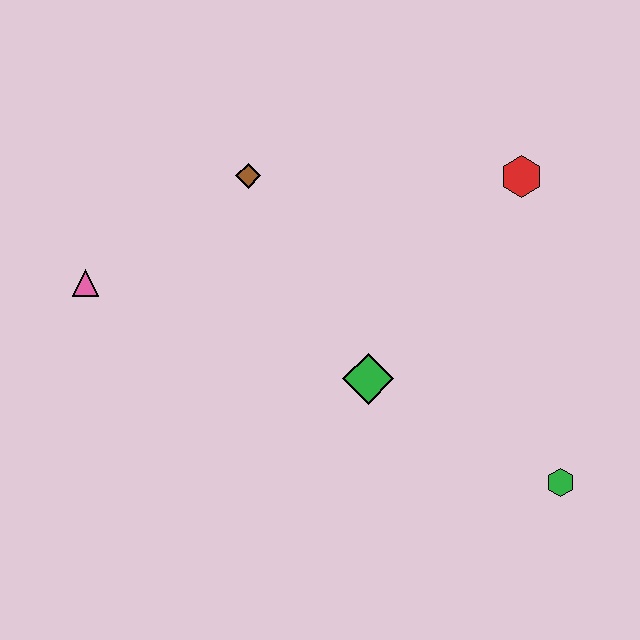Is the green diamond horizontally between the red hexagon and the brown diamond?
Yes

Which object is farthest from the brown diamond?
The green hexagon is farthest from the brown diamond.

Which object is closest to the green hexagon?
The green diamond is closest to the green hexagon.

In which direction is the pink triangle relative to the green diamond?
The pink triangle is to the left of the green diamond.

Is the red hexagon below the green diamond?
No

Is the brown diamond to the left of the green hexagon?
Yes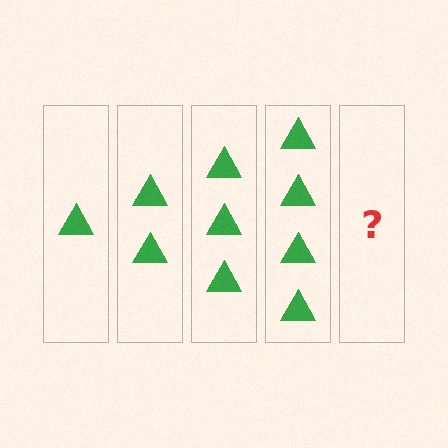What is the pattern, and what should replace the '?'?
The pattern is that each step adds one more triangle. The '?' should be 5 triangles.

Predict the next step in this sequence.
The next step is 5 triangles.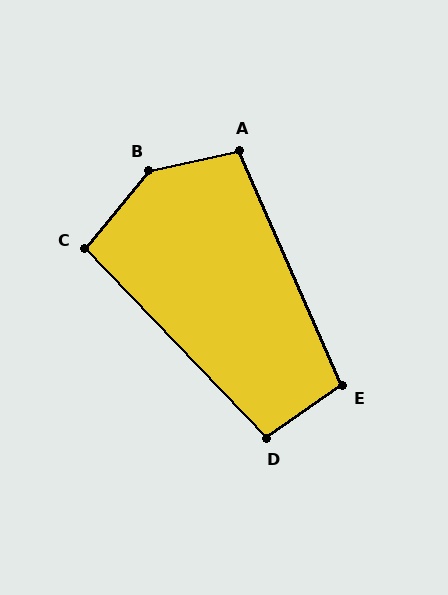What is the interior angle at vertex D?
Approximately 99 degrees (obtuse).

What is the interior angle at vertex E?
Approximately 101 degrees (obtuse).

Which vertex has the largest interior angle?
B, at approximately 142 degrees.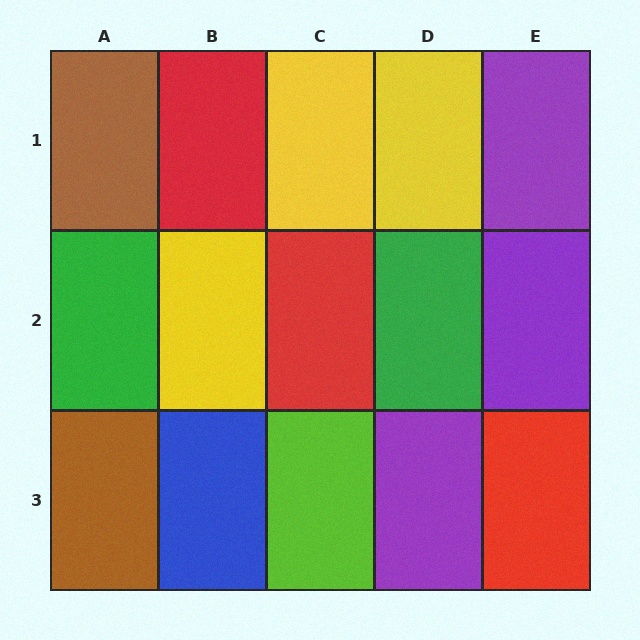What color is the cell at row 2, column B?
Yellow.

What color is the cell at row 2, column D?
Green.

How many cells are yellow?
3 cells are yellow.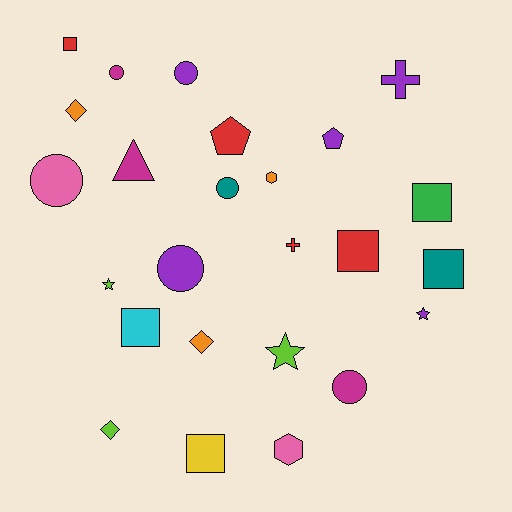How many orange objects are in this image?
There are 3 orange objects.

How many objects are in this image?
There are 25 objects.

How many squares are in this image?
There are 6 squares.